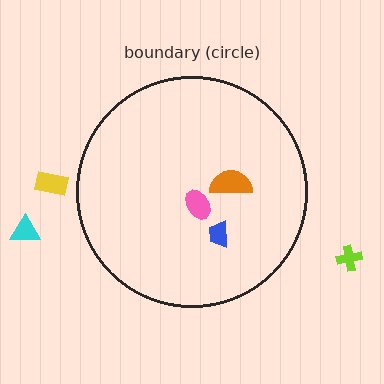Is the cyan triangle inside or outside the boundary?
Outside.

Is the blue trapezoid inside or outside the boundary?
Inside.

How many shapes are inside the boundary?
3 inside, 3 outside.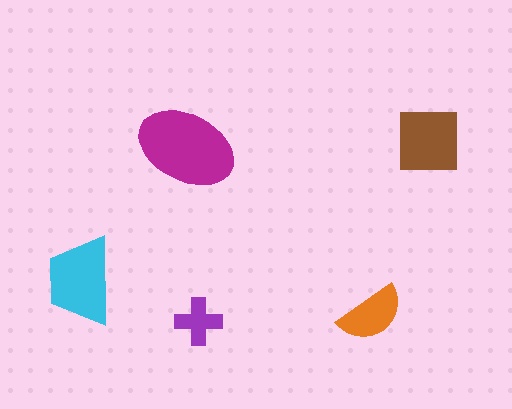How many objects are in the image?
There are 5 objects in the image.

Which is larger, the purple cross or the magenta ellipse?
The magenta ellipse.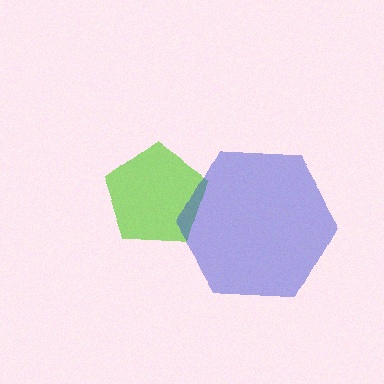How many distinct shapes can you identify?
There are 2 distinct shapes: a lime pentagon, a blue hexagon.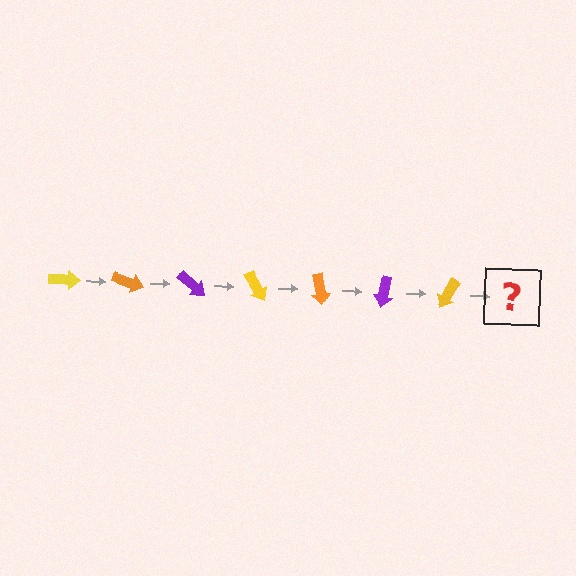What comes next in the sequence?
The next element should be an orange arrow, rotated 140 degrees from the start.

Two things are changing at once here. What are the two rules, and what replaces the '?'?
The two rules are that it rotates 20 degrees each step and the color cycles through yellow, orange, and purple. The '?' should be an orange arrow, rotated 140 degrees from the start.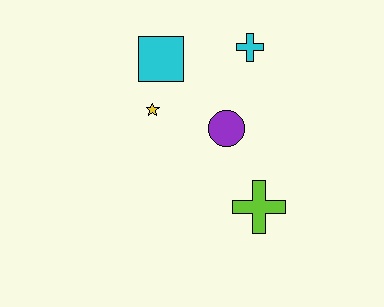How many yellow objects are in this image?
There is 1 yellow object.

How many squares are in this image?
There is 1 square.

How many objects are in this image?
There are 5 objects.